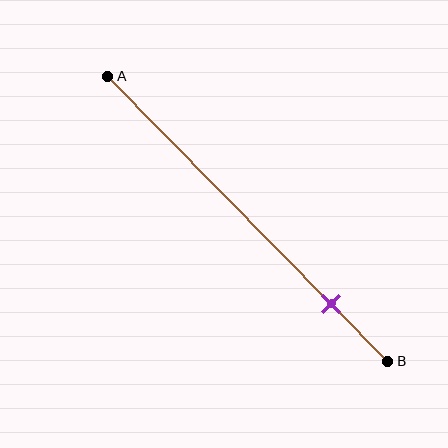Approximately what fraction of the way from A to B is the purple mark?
The purple mark is approximately 80% of the way from A to B.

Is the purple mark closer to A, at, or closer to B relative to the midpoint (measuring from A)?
The purple mark is closer to point B than the midpoint of segment AB.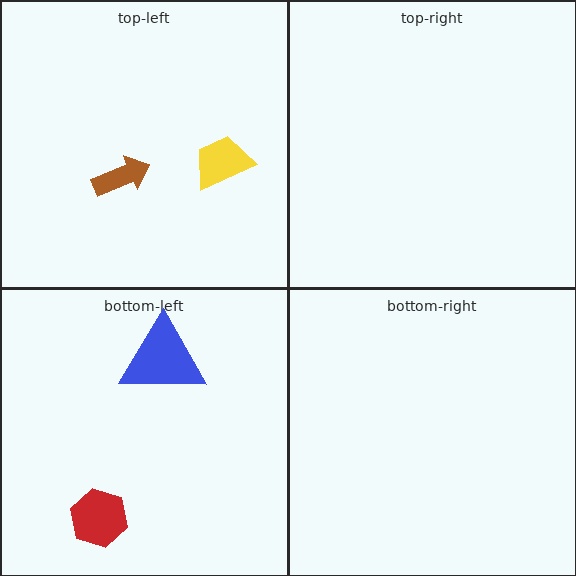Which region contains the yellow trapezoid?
The top-left region.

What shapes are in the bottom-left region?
The blue triangle, the red hexagon.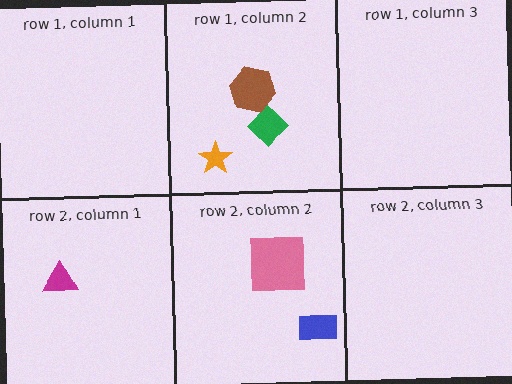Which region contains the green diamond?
The row 1, column 2 region.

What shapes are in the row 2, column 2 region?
The blue rectangle, the pink square.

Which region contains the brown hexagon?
The row 1, column 2 region.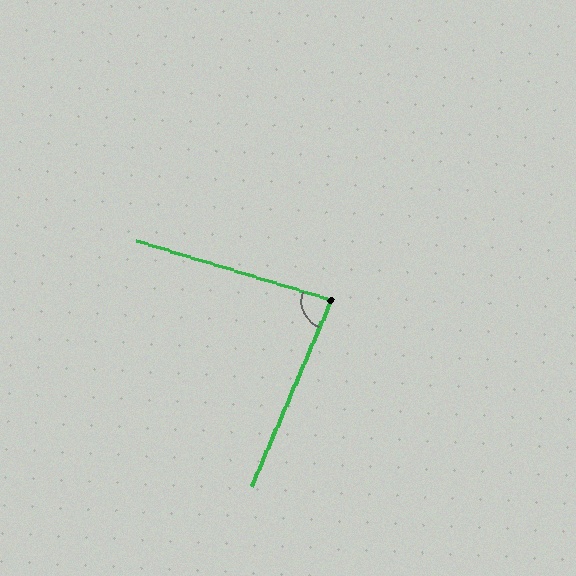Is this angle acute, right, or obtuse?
It is acute.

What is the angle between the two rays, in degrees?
Approximately 84 degrees.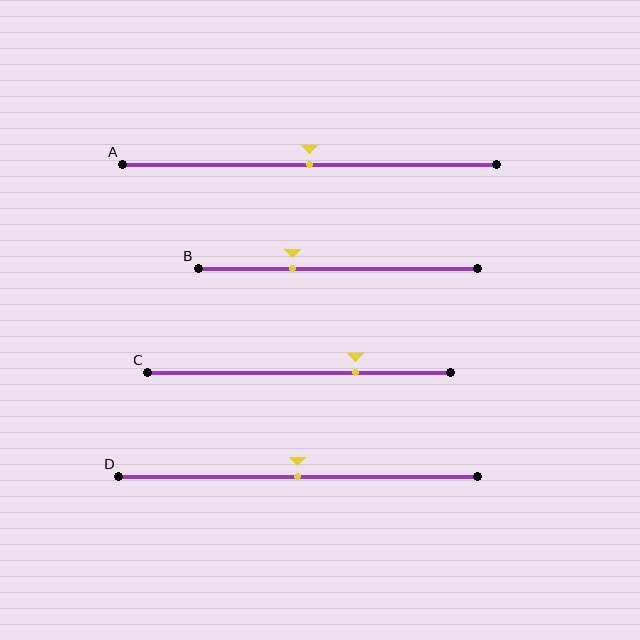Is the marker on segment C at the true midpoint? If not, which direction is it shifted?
No, the marker on segment C is shifted to the right by about 19% of the segment length.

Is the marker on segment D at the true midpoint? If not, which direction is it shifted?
Yes, the marker on segment D is at the true midpoint.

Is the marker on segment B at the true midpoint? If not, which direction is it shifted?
No, the marker on segment B is shifted to the left by about 16% of the segment length.